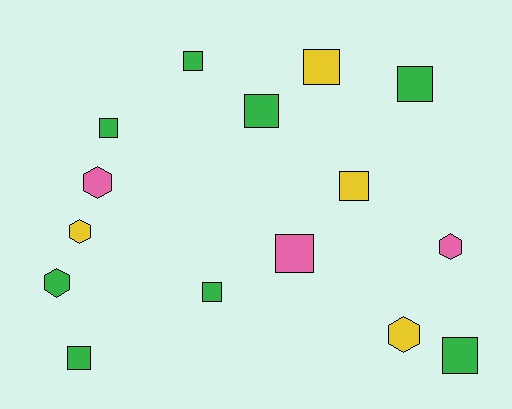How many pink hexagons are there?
There are 2 pink hexagons.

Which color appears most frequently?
Green, with 8 objects.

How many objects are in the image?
There are 15 objects.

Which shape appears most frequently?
Square, with 10 objects.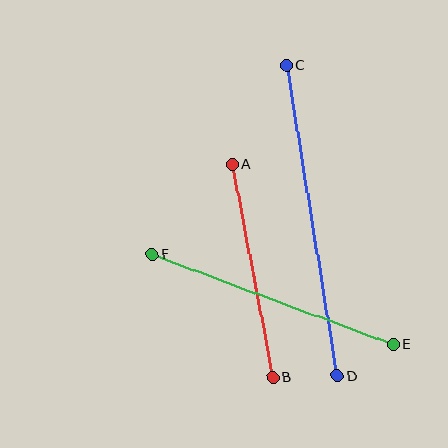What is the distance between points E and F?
The distance is approximately 257 pixels.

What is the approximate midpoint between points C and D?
The midpoint is at approximately (312, 221) pixels.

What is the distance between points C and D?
The distance is approximately 315 pixels.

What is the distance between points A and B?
The distance is approximately 217 pixels.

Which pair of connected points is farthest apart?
Points C and D are farthest apart.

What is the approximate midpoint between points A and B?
The midpoint is at approximately (253, 271) pixels.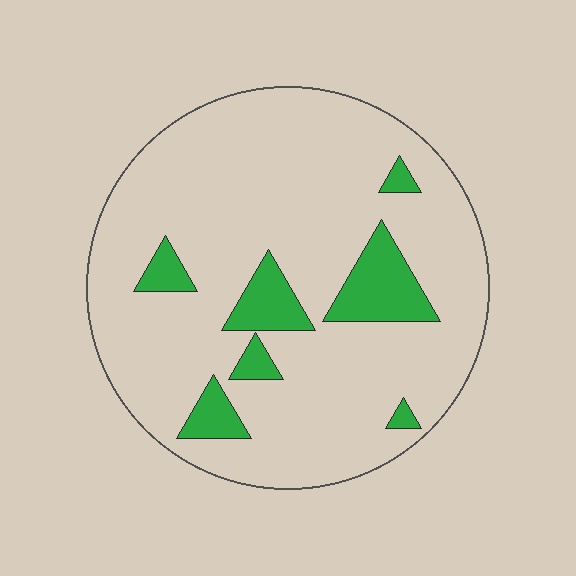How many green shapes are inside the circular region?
7.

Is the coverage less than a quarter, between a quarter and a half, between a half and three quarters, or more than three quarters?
Less than a quarter.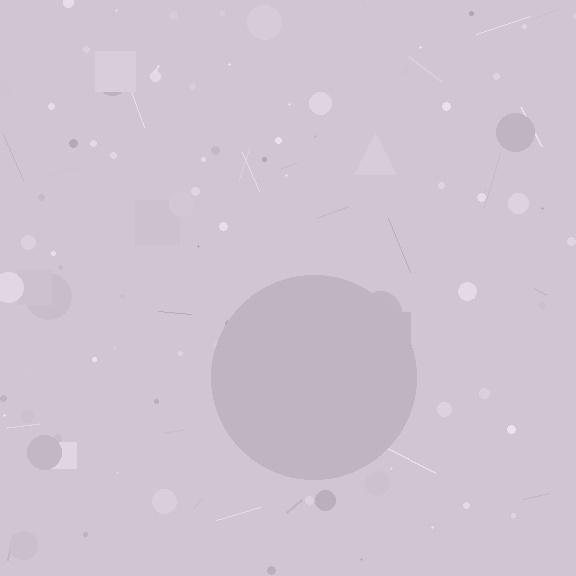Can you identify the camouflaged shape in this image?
The camouflaged shape is a circle.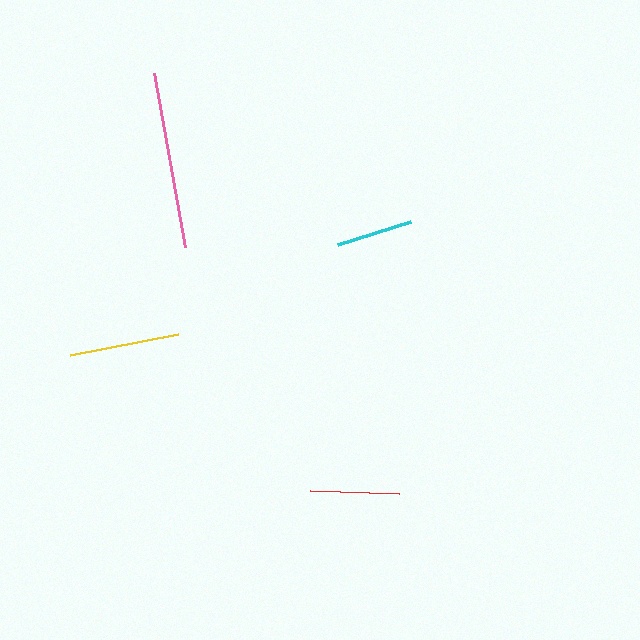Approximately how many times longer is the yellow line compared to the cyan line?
The yellow line is approximately 1.4 times the length of the cyan line.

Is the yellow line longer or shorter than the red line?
The yellow line is longer than the red line.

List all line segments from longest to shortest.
From longest to shortest: pink, yellow, red, cyan.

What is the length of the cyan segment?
The cyan segment is approximately 77 pixels long.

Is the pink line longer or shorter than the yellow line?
The pink line is longer than the yellow line.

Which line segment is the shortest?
The cyan line is the shortest at approximately 77 pixels.